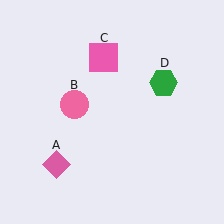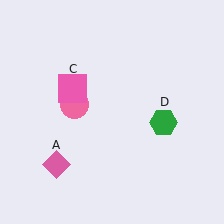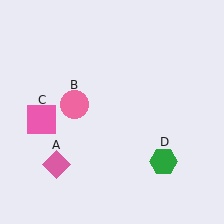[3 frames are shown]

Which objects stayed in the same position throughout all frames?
Pink diamond (object A) and pink circle (object B) remained stationary.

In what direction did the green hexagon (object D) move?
The green hexagon (object D) moved down.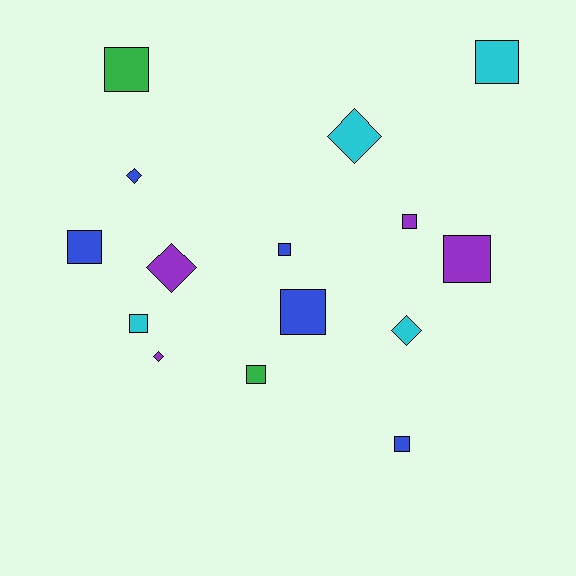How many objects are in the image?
There are 15 objects.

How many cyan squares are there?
There are 2 cyan squares.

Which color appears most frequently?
Blue, with 5 objects.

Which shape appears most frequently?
Square, with 10 objects.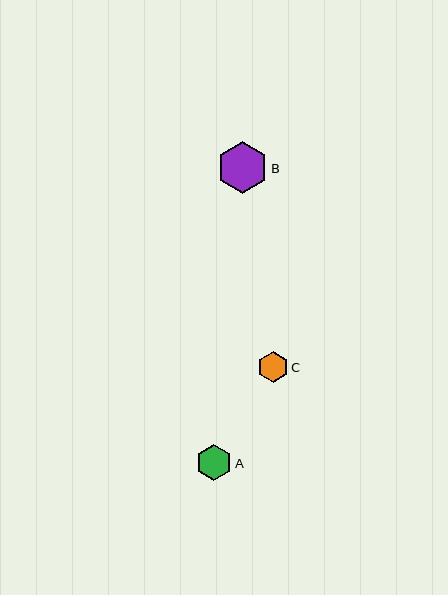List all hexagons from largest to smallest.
From largest to smallest: B, A, C.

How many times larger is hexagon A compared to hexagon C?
Hexagon A is approximately 1.2 times the size of hexagon C.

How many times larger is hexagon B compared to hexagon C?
Hexagon B is approximately 1.7 times the size of hexagon C.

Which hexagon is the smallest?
Hexagon C is the smallest with a size of approximately 30 pixels.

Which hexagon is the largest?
Hexagon B is the largest with a size of approximately 51 pixels.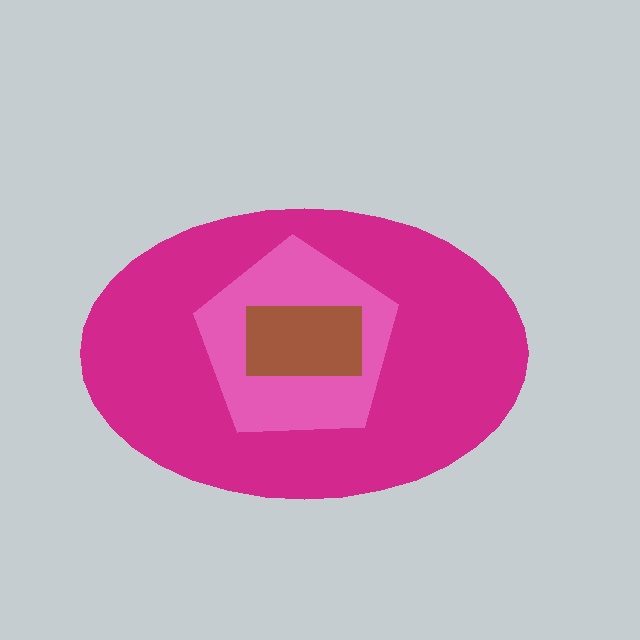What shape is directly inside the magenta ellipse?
The pink pentagon.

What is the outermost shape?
The magenta ellipse.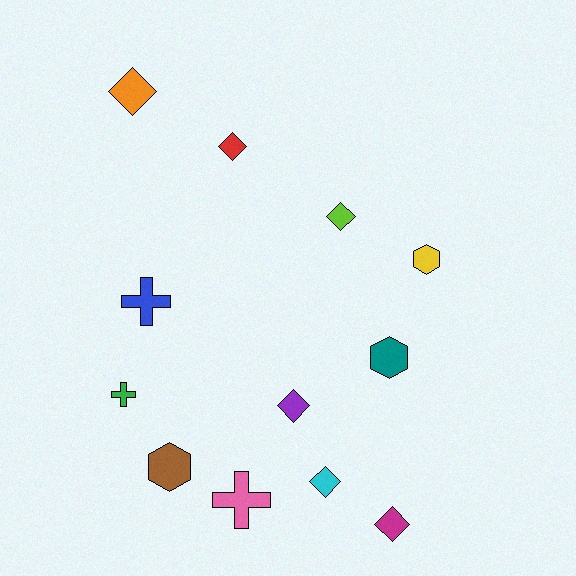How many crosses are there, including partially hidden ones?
There are 3 crosses.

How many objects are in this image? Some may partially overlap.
There are 12 objects.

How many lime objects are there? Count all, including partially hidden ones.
There is 1 lime object.